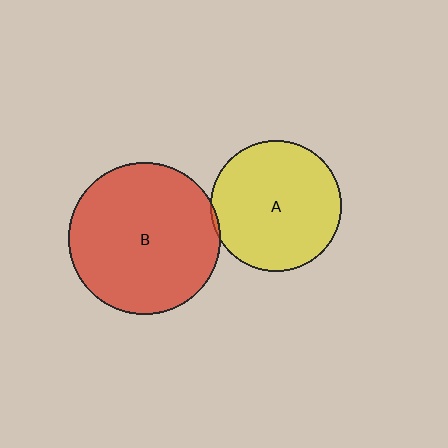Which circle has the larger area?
Circle B (red).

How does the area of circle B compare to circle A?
Approximately 1.3 times.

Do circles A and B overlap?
Yes.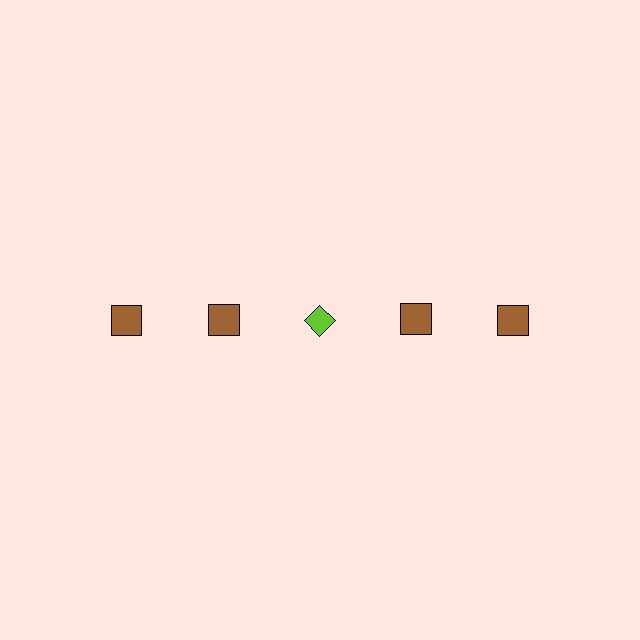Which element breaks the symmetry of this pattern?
The lime diamond in the top row, center column breaks the symmetry. All other shapes are brown squares.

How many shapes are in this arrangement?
There are 5 shapes arranged in a grid pattern.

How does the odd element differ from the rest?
It differs in both color (lime instead of brown) and shape (diamond instead of square).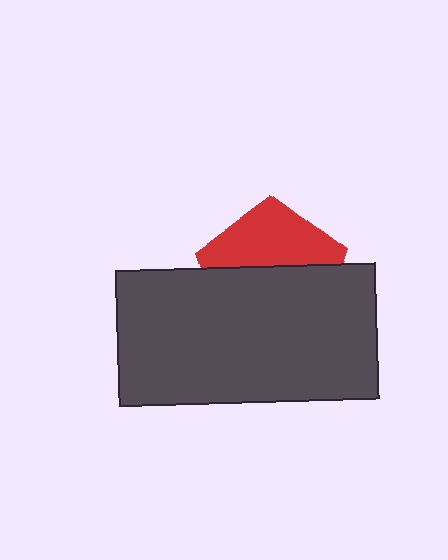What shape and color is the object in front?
The object in front is a dark gray rectangle.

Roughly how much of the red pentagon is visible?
A small part of it is visible (roughly 43%).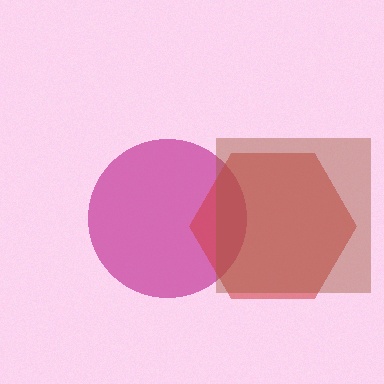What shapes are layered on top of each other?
The layered shapes are: a magenta circle, a red hexagon, a brown square.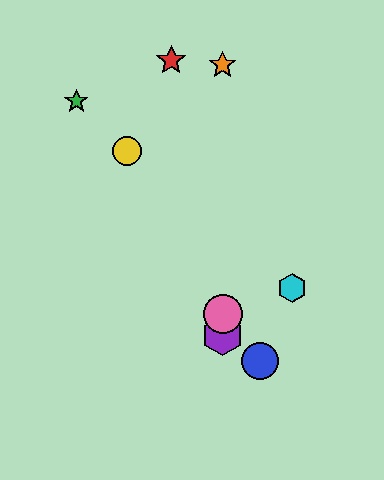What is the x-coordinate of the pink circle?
The pink circle is at x≈223.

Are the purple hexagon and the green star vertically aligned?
No, the purple hexagon is at x≈223 and the green star is at x≈76.